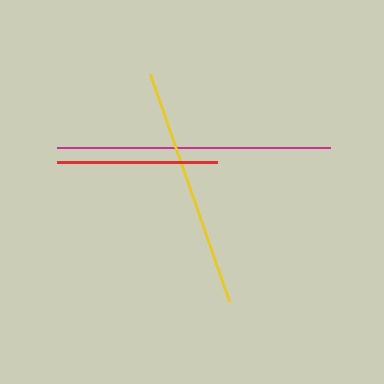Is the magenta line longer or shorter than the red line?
The magenta line is longer than the red line.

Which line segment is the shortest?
The red line is the shortest at approximately 160 pixels.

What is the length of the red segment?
The red segment is approximately 160 pixels long.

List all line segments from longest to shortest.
From longest to shortest: magenta, yellow, red.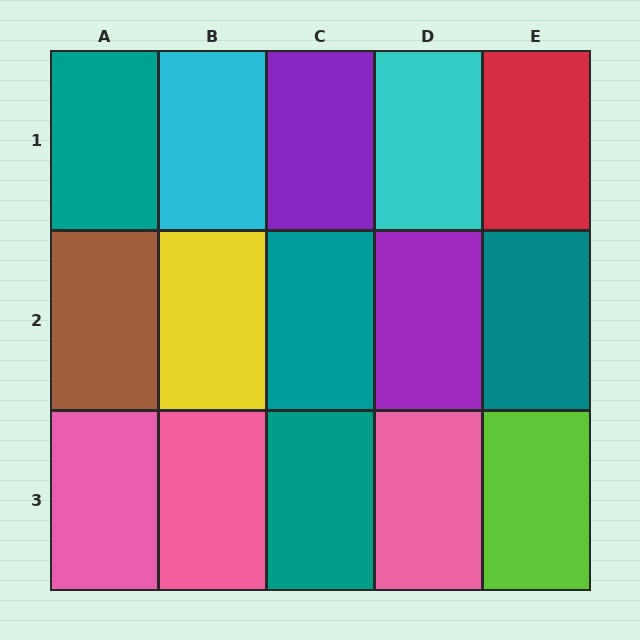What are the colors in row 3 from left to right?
Pink, pink, teal, pink, lime.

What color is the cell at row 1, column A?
Teal.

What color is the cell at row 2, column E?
Teal.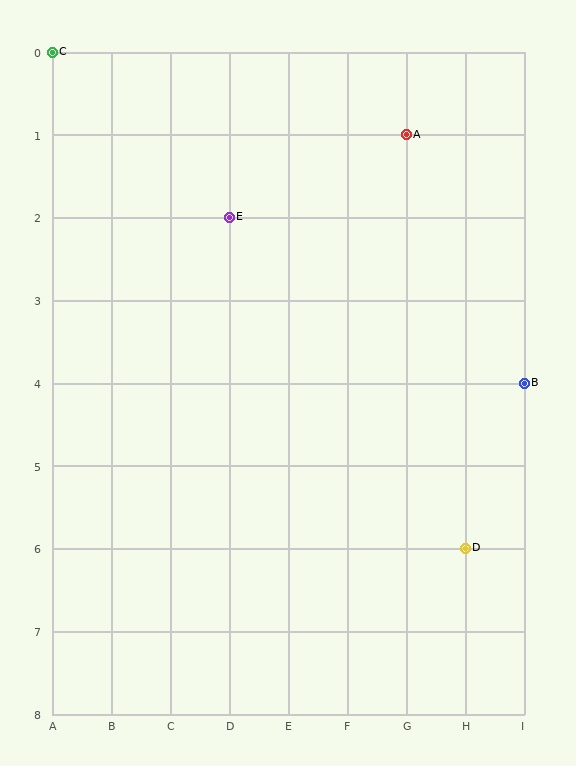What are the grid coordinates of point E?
Point E is at grid coordinates (D, 2).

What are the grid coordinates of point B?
Point B is at grid coordinates (I, 4).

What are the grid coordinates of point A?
Point A is at grid coordinates (G, 1).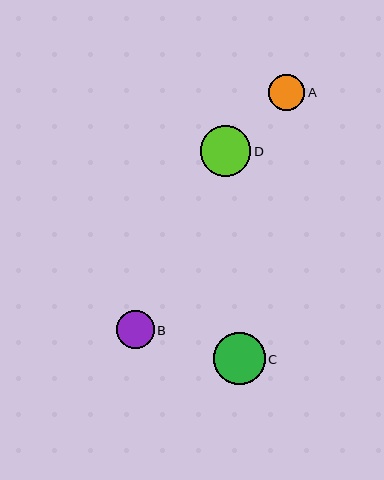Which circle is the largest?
Circle C is the largest with a size of approximately 52 pixels.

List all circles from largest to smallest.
From largest to smallest: C, D, B, A.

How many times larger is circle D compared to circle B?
Circle D is approximately 1.3 times the size of circle B.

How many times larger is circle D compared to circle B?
Circle D is approximately 1.3 times the size of circle B.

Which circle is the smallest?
Circle A is the smallest with a size of approximately 36 pixels.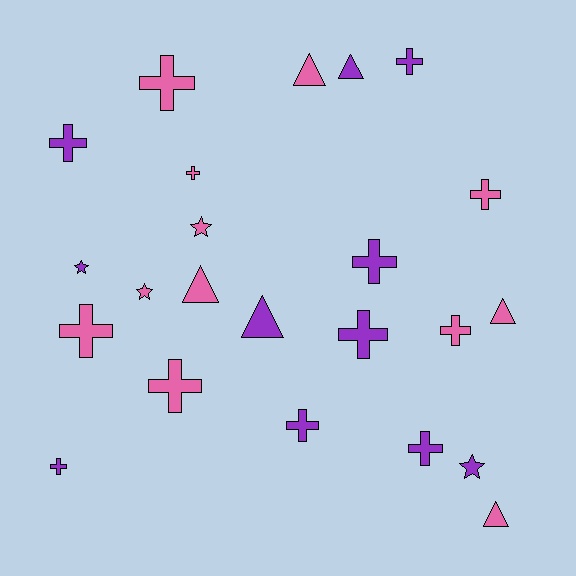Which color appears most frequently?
Pink, with 12 objects.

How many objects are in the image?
There are 23 objects.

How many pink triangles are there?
There are 4 pink triangles.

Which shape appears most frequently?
Cross, with 13 objects.